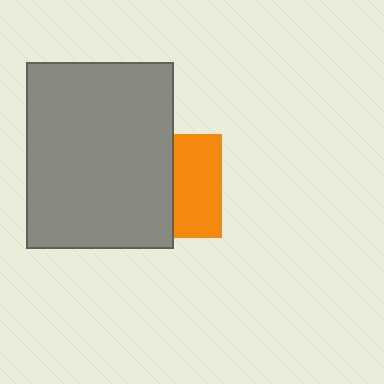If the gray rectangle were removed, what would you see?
You would see the complete orange square.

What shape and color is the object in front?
The object in front is a gray rectangle.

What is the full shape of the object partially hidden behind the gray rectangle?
The partially hidden object is an orange square.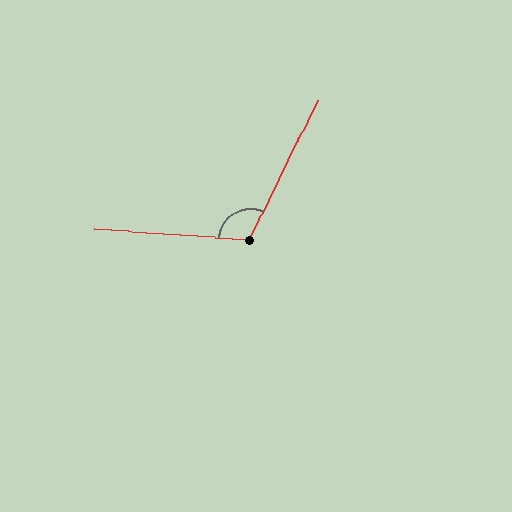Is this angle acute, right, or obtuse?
It is obtuse.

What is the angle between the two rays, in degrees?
Approximately 112 degrees.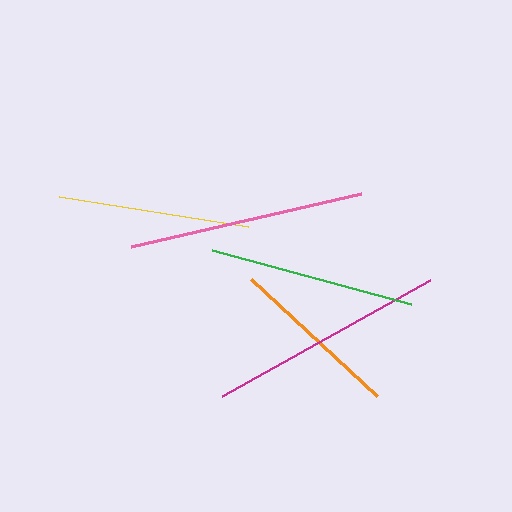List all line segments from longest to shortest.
From longest to shortest: magenta, pink, green, yellow, orange.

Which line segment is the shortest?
The orange line is the shortest at approximately 172 pixels.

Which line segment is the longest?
The magenta line is the longest at approximately 238 pixels.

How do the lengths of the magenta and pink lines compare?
The magenta and pink lines are approximately the same length.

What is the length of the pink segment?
The pink segment is approximately 236 pixels long.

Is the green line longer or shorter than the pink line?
The pink line is longer than the green line.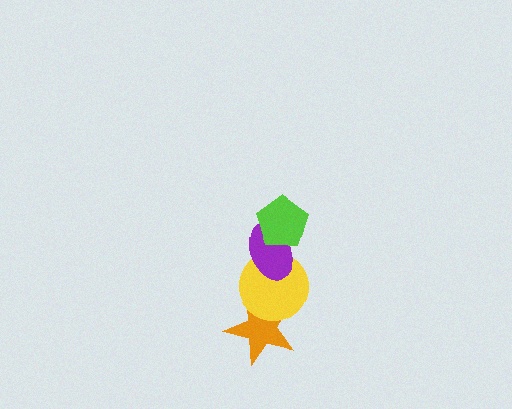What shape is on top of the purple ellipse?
The lime pentagon is on top of the purple ellipse.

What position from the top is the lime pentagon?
The lime pentagon is 1st from the top.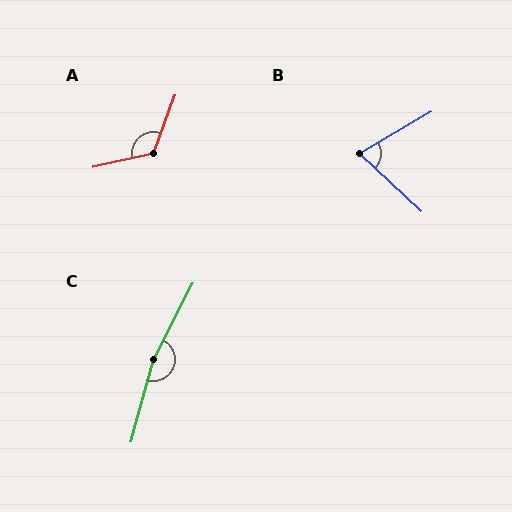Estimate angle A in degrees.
Approximately 123 degrees.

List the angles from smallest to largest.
B (74°), A (123°), C (168°).